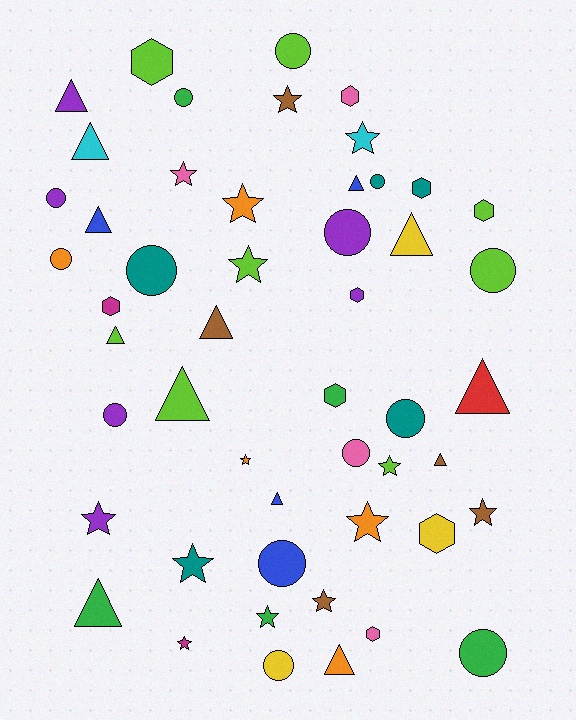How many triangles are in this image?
There are 13 triangles.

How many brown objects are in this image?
There are 5 brown objects.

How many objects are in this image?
There are 50 objects.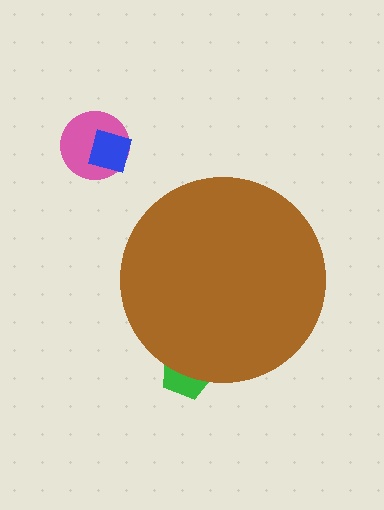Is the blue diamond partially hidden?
No, the blue diamond is fully visible.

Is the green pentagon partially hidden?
Yes, the green pentagon is partially hidden behind the brown circle.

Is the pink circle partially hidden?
No, the pink circle is fully visible.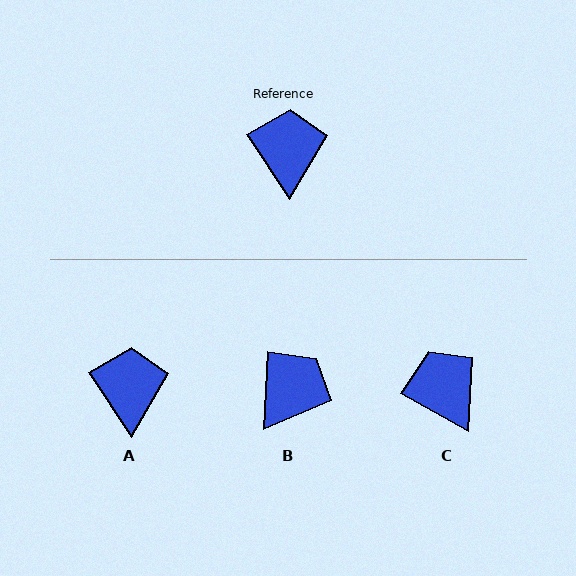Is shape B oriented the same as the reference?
No, it is off by about 37 degrees.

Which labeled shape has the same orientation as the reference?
A.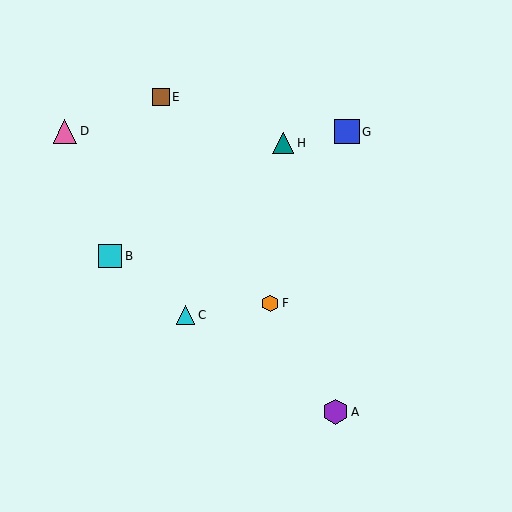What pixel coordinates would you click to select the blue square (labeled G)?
Click at (347, 132) to select the blue square G.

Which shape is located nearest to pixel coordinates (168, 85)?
The brown square (labeled E) at (161, 97) is nearest to that location.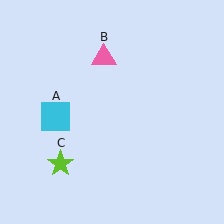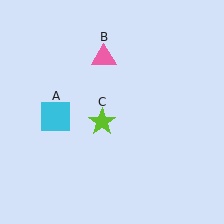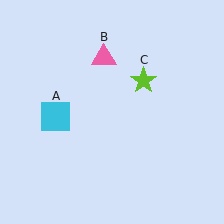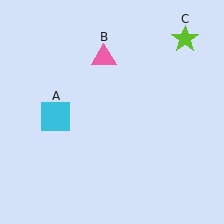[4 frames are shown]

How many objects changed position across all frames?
1 object changed position: lime star (object C).